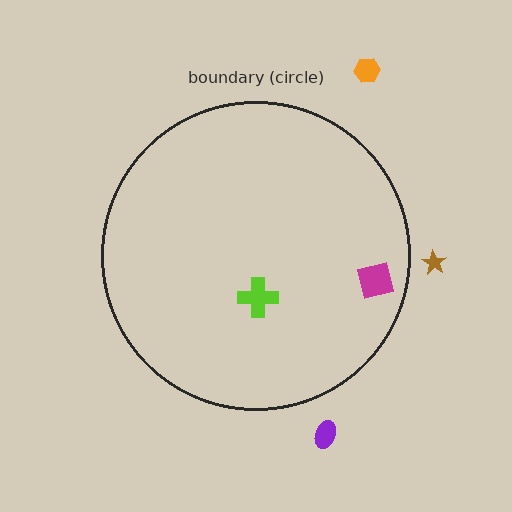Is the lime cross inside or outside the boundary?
Inside.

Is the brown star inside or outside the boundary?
Outside.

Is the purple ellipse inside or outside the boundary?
Outside.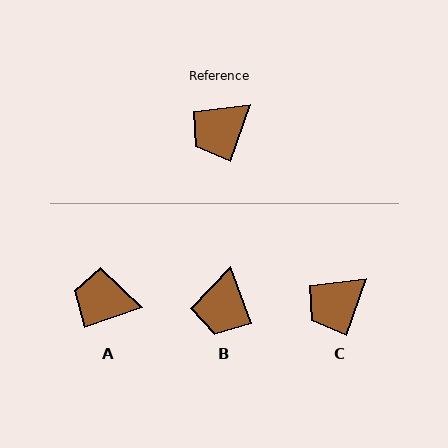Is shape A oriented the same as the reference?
No, it is off by about 51 degrees.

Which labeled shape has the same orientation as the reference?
C.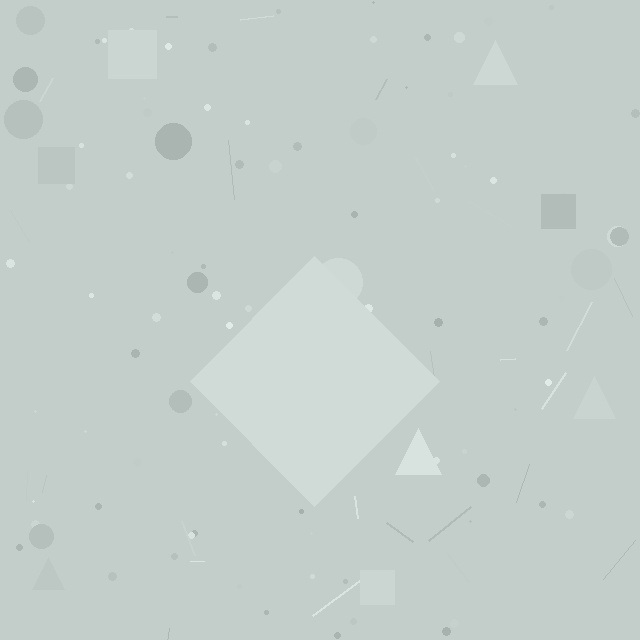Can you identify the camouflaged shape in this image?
The camouflaged shape is a diamond.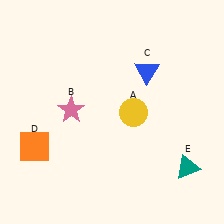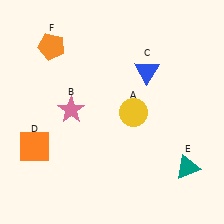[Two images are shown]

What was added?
An orange pentagon (F) was added in Image 2.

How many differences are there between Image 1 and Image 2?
There is 1 difference between the two images.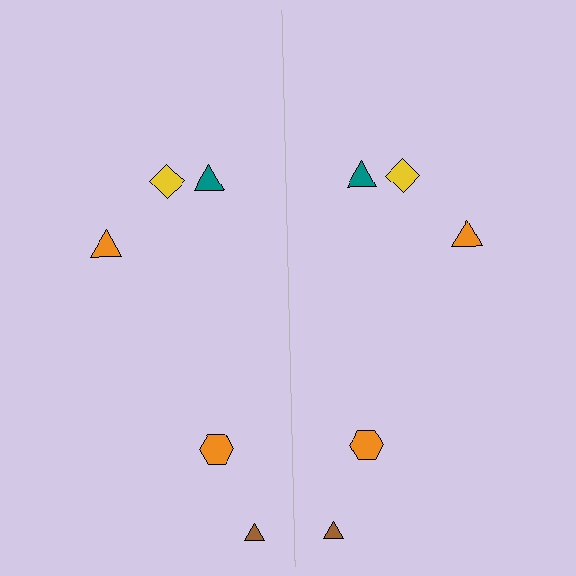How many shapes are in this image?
There are 10 shapes in this image.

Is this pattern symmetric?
Yes, this pattern has bilateral (reflection) symmetry.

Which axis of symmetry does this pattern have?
The pattern has a vertical axis of symmetry running through the center of the image.